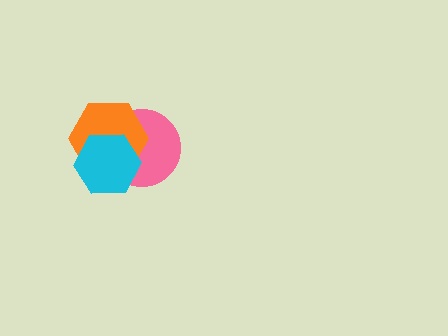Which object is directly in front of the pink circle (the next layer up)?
The orange hexagon is directly in front of the pink circle.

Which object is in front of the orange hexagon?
The cyan hexagon is in front of the orange hexagon.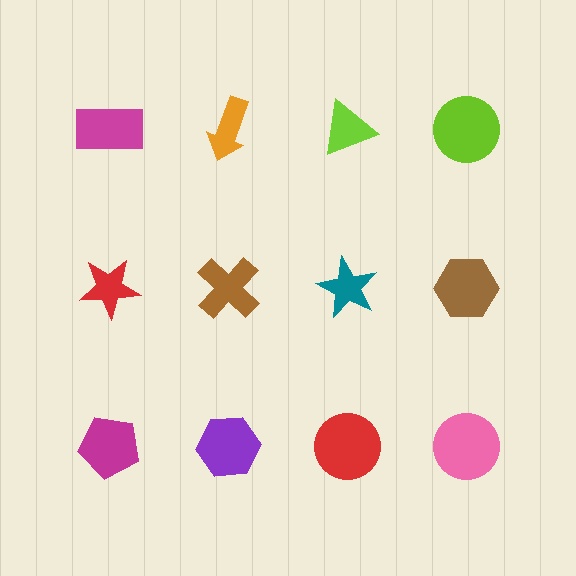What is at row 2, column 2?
A brown cross.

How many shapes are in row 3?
4 shapes.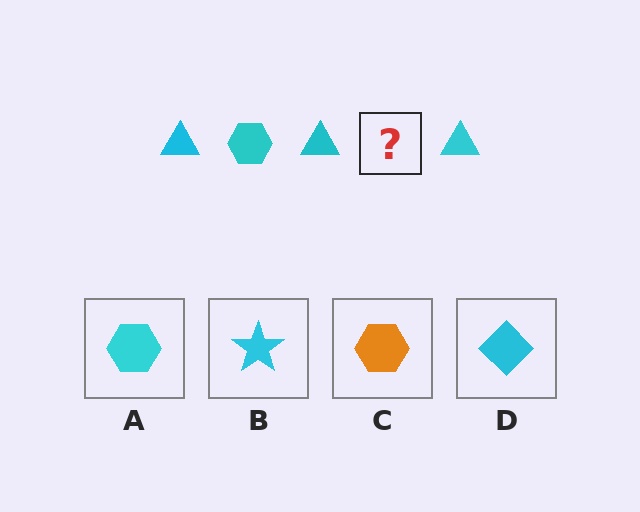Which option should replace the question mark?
Option A.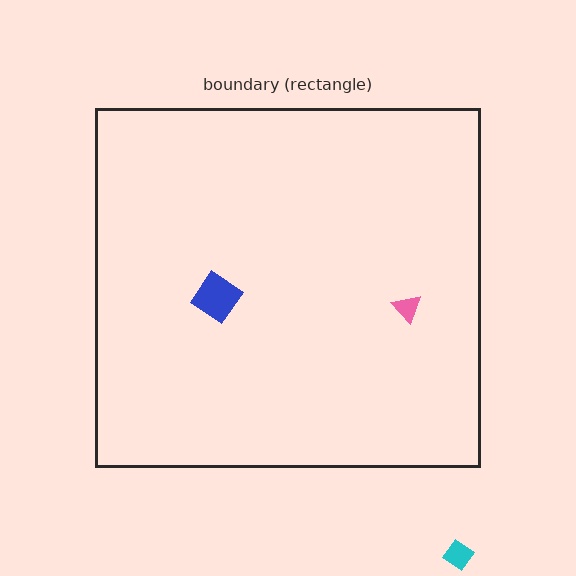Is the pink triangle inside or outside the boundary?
Inside.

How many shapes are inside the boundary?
2 inside, 1 outside.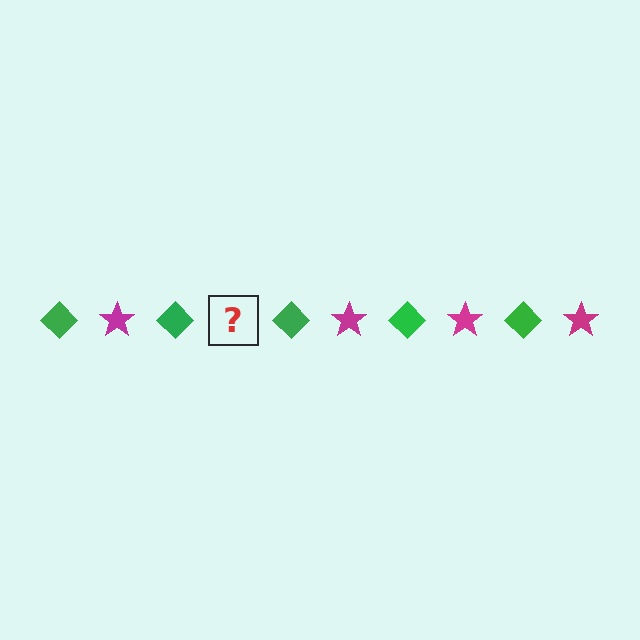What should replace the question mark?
The question mark should be replaced with a magenta star.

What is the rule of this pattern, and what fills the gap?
The rule is that the pattern alternates between green diamond and magenta star. The gap should be filled with a magenta star.